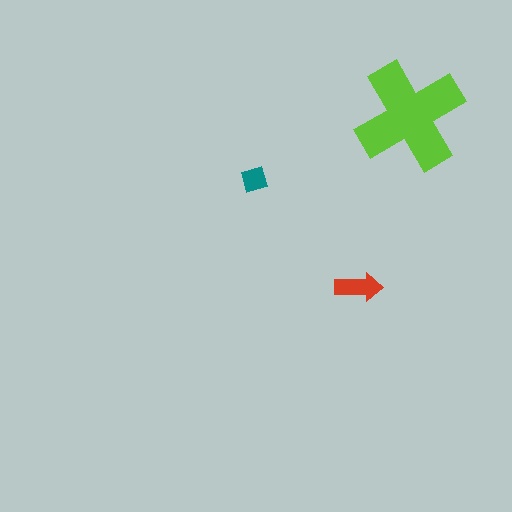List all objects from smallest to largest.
The teal diamond, the red arrow, the lime cross.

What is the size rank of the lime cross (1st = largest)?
1st.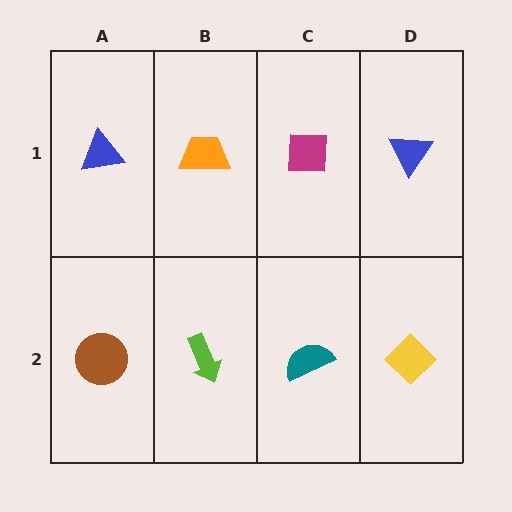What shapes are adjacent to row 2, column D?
A blue triangle (row 1, column D), a teal semicircle (row 2, column C).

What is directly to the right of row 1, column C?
A blue triangle.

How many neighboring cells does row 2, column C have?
3.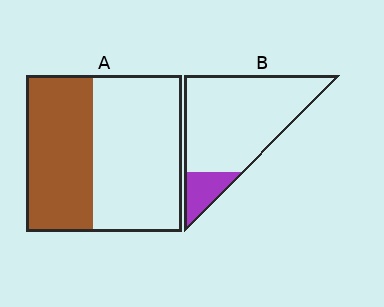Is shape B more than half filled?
No.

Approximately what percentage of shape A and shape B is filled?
A is approximately 45% and B is approximately 15%.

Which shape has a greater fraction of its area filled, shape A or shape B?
Shape A.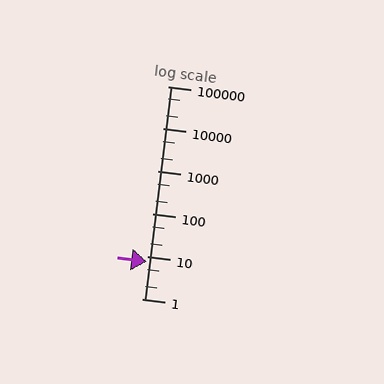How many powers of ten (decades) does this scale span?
The scale spans 5 decades, from 1 to 100000.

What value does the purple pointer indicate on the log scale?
The pointer indicates approximately 7.5.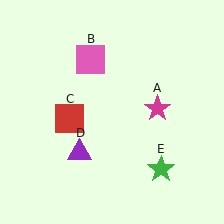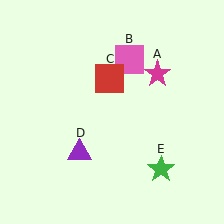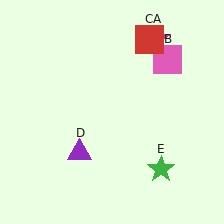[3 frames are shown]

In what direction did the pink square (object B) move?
The pink square (object B) moved right.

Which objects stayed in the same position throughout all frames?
Purple triangle (object D) and green star (object E) remained stationary.